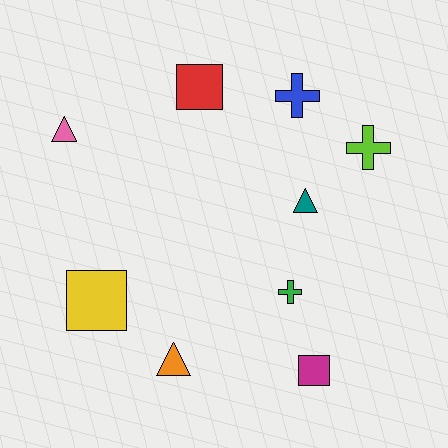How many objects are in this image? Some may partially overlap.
There are 9 objects.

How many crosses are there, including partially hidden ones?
There are 3 crosses.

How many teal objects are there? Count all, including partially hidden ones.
There is 1 teal object.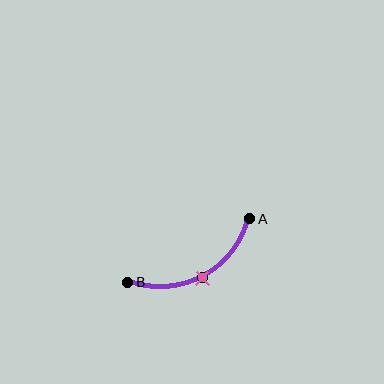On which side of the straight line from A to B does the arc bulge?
The arc bulges below the straight line connecting A and B.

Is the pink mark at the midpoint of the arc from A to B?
Yes. The pink mark lies on the arc at equal arc-length from both A and B — it is the arc midpoint.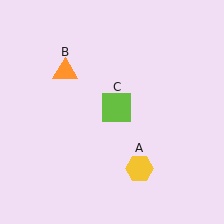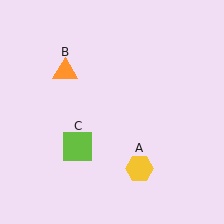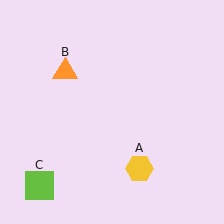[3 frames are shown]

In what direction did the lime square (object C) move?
The lime square (object C) moved down and to the left.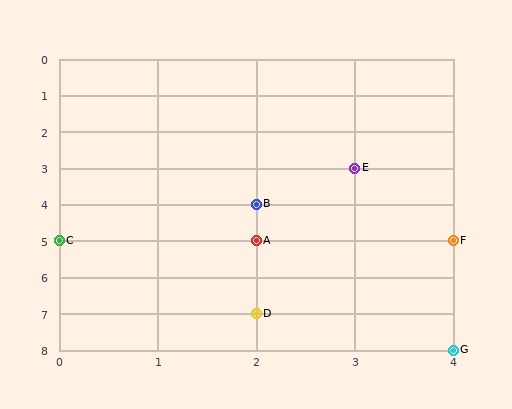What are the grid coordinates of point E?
Point E is at grid coordinates (3, 3).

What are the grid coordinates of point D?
Point D is at grid coordinates (2, 7).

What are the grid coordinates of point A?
Point A is at grid coordinates (2, 5).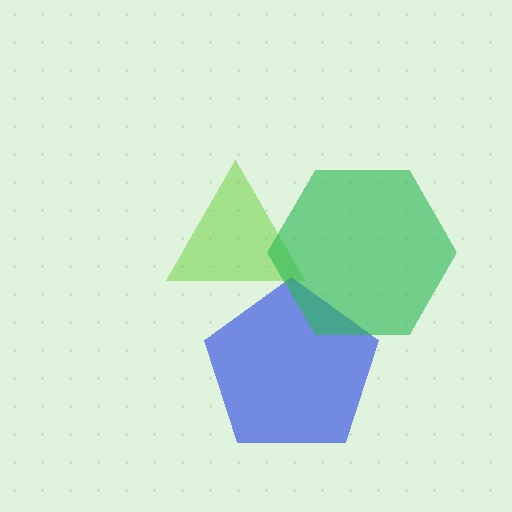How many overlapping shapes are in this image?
There are 3 overlapping shapes in the image.